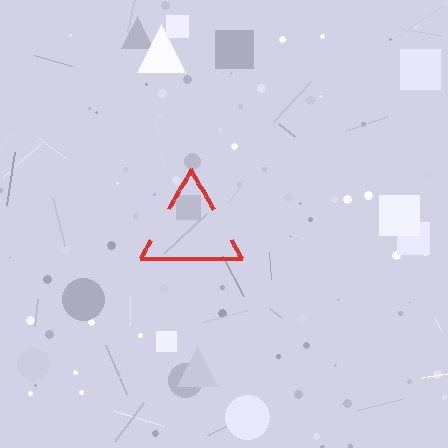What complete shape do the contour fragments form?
The contour fragments form a triangle.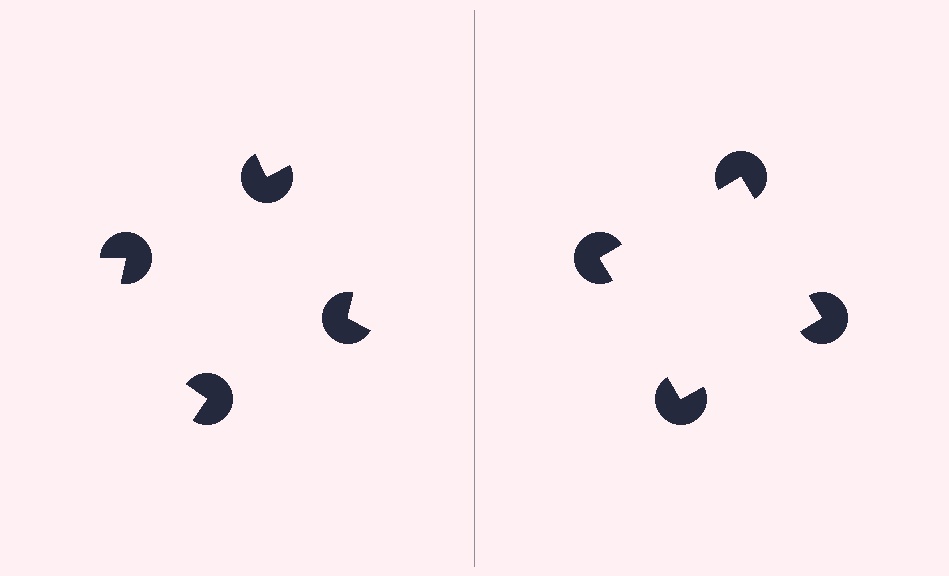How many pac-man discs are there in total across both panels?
8 — 4 on each side.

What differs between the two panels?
The pac-man discs are positioned identically on both sides; only the wedge orientations differ. On the right they align to a square; on the left they are misaligned.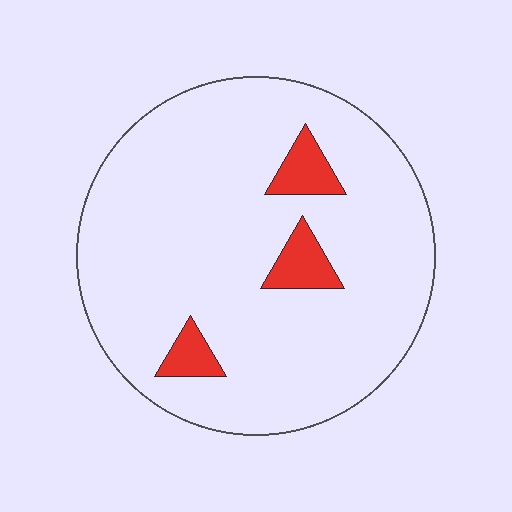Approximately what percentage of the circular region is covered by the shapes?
Approximately 10%.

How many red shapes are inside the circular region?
3.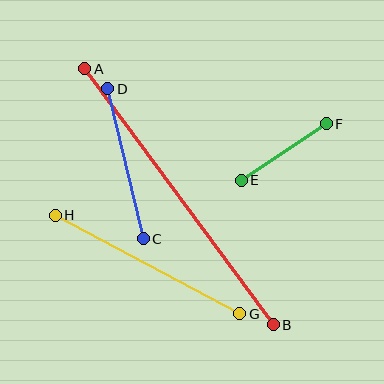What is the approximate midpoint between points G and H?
The midpoint is at approximately (148, 264) pixels.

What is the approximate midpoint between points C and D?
The midpoint is at approximately (125, 164) pixels.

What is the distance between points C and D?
The distance is approximately 154 pixels.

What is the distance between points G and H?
The distance is approximately 209 pixels.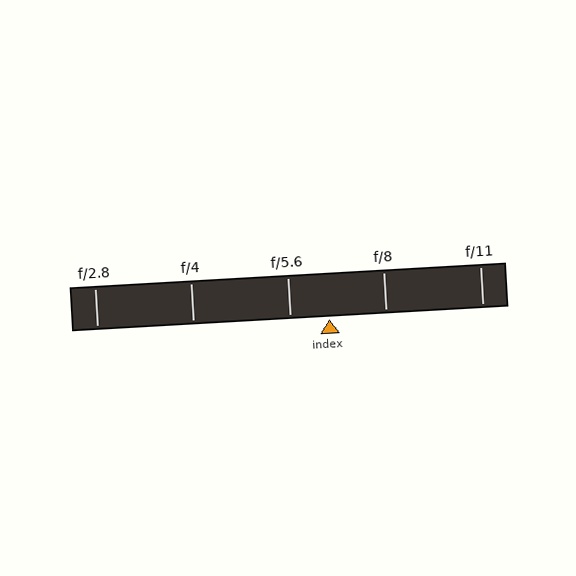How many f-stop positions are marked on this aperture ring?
There are 5 f-stop positions marked.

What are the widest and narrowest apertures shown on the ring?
The widest aperture shown is f/2.8 and the narrowest is f/11.